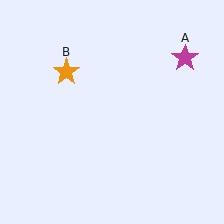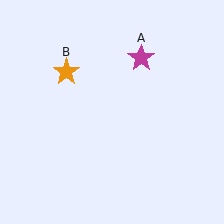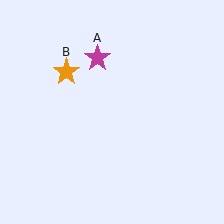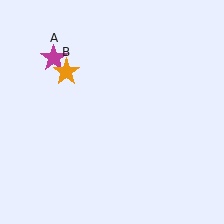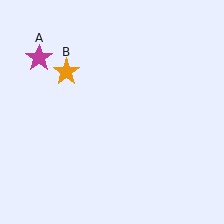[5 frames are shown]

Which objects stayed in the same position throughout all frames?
Orange star (object B) remained stationary.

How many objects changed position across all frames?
1 object changed position: magenta star (object A).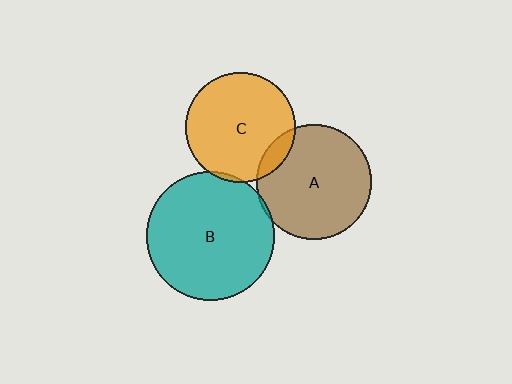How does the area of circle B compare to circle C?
Approximately 1.4 times.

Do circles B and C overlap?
Yes.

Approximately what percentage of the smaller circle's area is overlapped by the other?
Approximately 5%.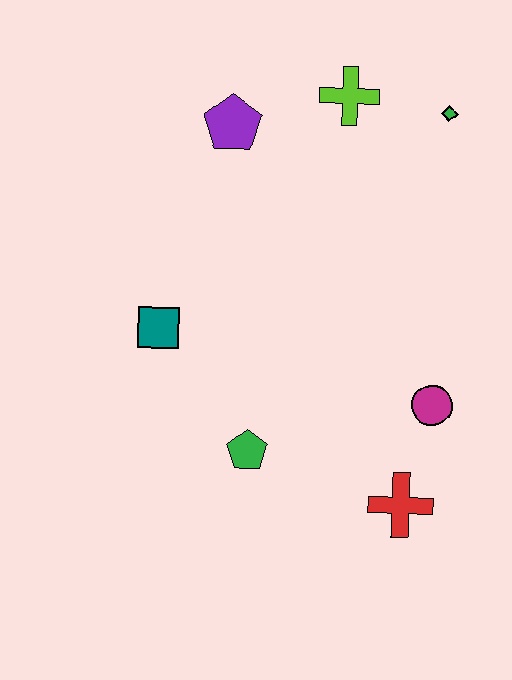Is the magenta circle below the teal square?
Yes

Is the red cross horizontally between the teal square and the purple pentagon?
No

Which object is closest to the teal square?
The green pentagon is closest to the teal square.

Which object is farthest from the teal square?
The green diamond is farthest from the teal square.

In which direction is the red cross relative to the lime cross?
The red cross is below the lime cross.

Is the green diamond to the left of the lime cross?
No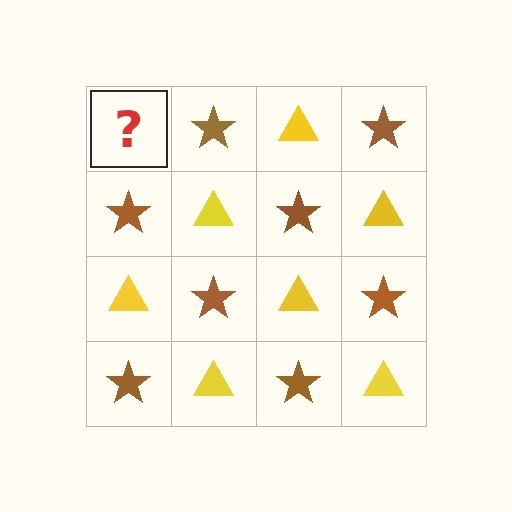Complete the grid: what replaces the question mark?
The question mark should be replaced with a yellow triangle.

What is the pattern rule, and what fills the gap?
The rule is that it alternates yellow triangle and brown star in a checkerboard pattern. The gap should be filled with a yellow triangle.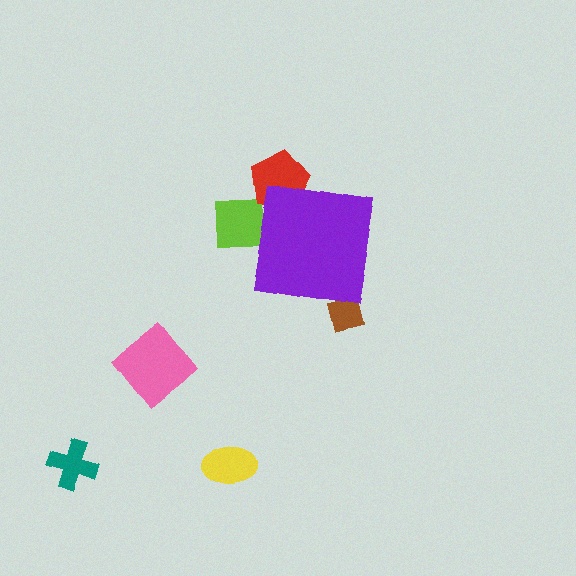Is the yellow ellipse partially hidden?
No, the yellow ellipse is fully visible.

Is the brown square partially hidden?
Yes, the brown square is partially hidden behind the purple square.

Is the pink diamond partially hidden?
No, the pink diamond is fully visible.